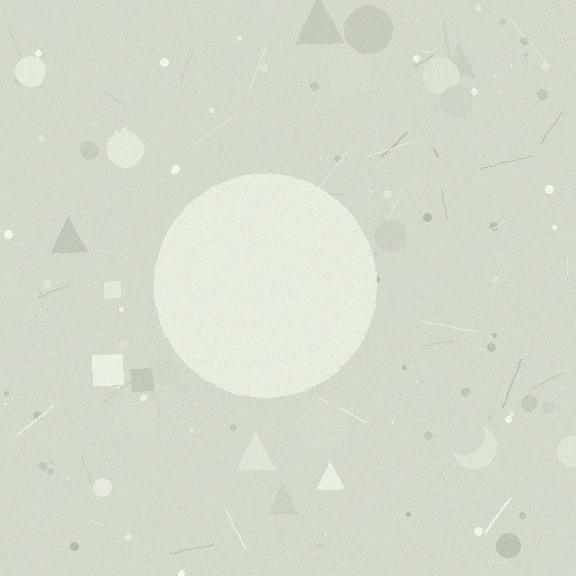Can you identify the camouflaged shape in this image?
The camouflaged shape is a circle.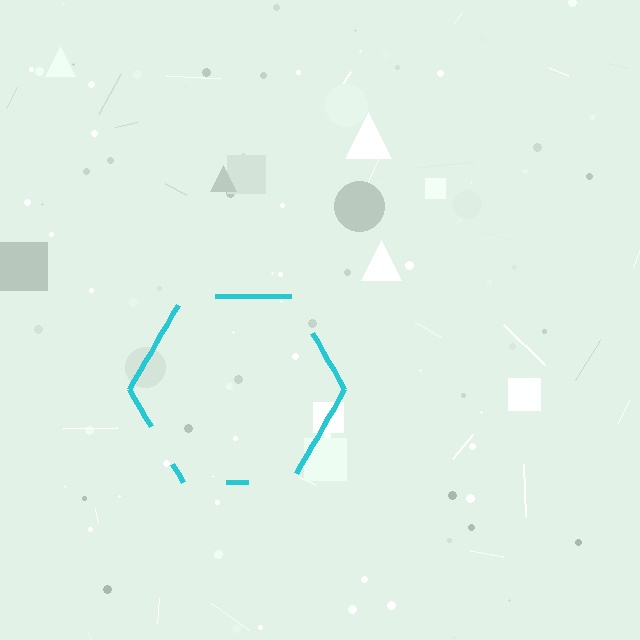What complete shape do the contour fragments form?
The contour fragments form a hexagon.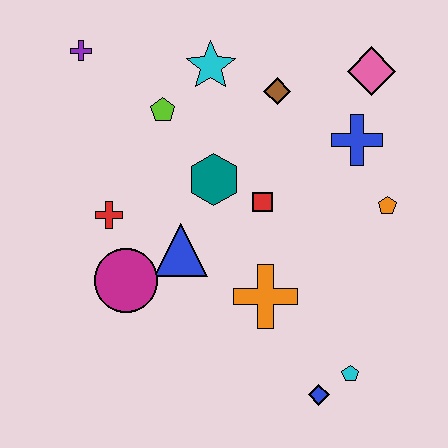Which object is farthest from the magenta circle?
The pink diamond is farthest from the magenta circle.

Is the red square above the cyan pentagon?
Yes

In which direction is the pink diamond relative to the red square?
The pink diamond is above the red square.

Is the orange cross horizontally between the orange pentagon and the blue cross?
No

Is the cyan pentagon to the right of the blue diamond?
Yes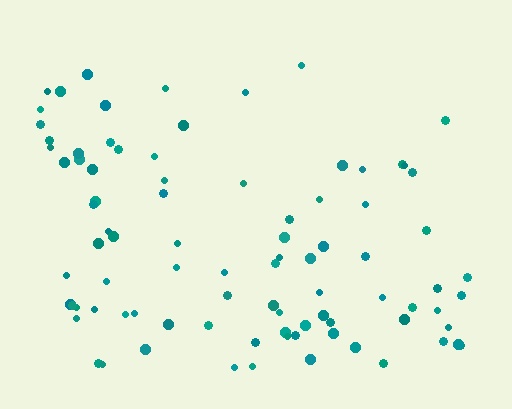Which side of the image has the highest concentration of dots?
The bottom.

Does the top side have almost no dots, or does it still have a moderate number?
Still a moderate number, just noticeably fewer than the bottom.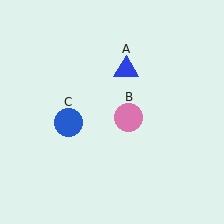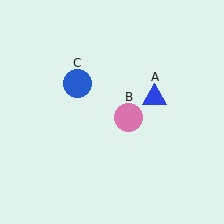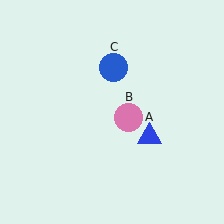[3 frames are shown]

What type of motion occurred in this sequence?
The blue triangle (object A), blue circle (object C) rotated clockwise around the center of the scene.